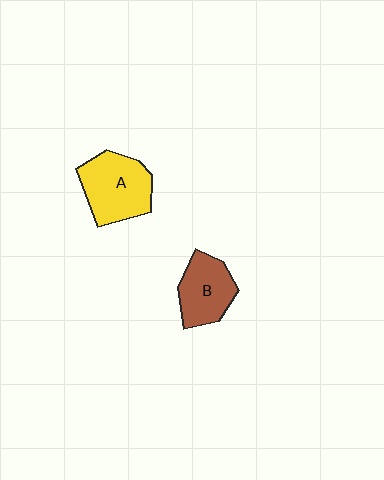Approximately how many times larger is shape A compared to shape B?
Approximately 1.3 times.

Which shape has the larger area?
Shape A (yellow).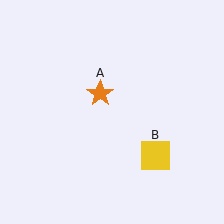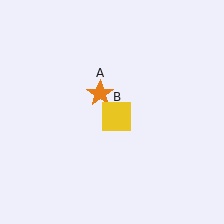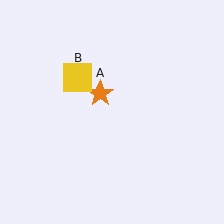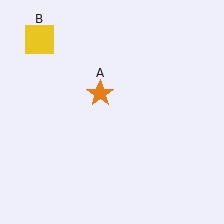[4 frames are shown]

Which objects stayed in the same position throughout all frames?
Orange star (object A) remained stationary.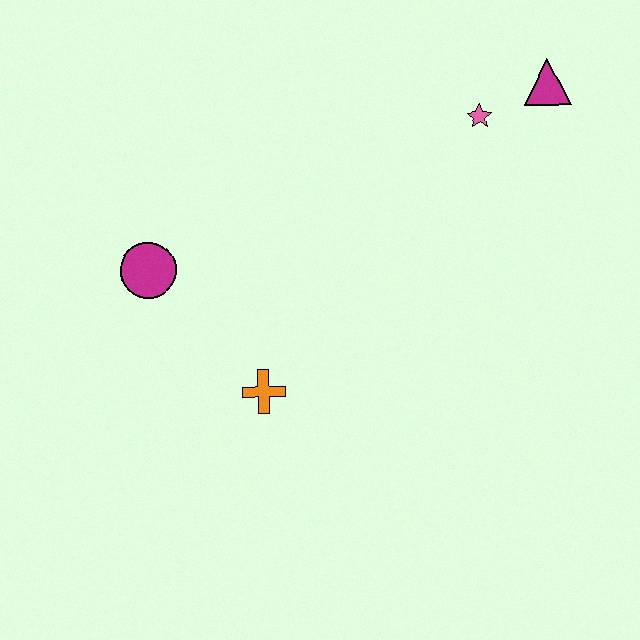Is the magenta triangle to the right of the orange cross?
Yes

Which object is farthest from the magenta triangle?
The magenta circle is farthest from the magenta triangle.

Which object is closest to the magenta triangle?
The pink star is closest to the magenta triangle.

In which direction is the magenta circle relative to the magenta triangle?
The magenta circle is to the left of the magenta triangle.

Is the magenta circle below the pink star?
Yes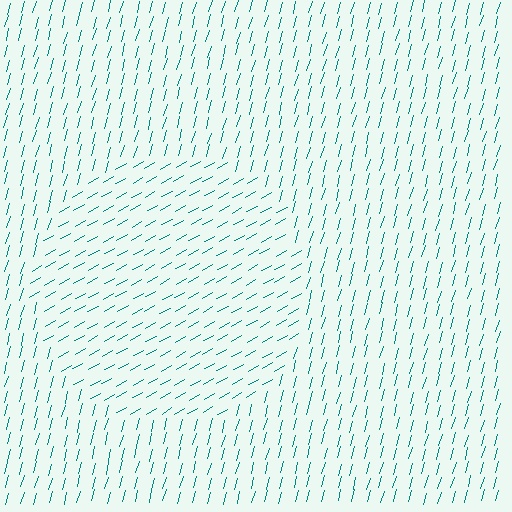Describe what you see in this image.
The image is filled with small teal line segments. A circle region in the image has lines oriented differently from the surrounding lines, creating a visible texture boundary.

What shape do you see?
I see a circle.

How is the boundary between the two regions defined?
The boundary is defined purely by a change in line orientation (approximately 45 degrees difference). All lines are the same color and thickness.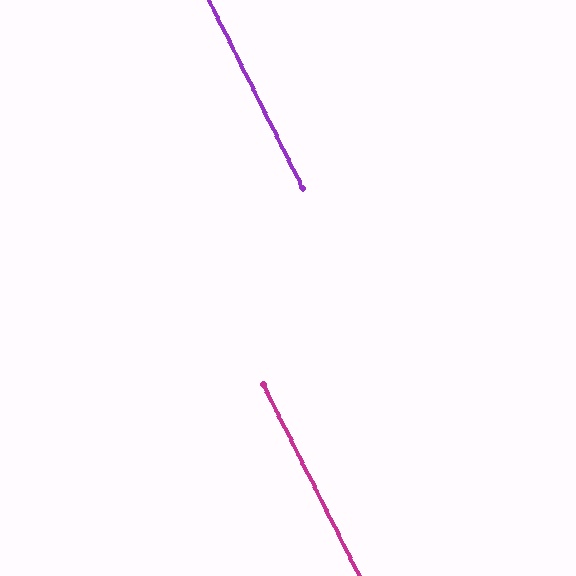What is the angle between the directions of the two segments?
Approximately 0 degrees.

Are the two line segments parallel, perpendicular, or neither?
Parallel — their directions differ by only 0.3°.